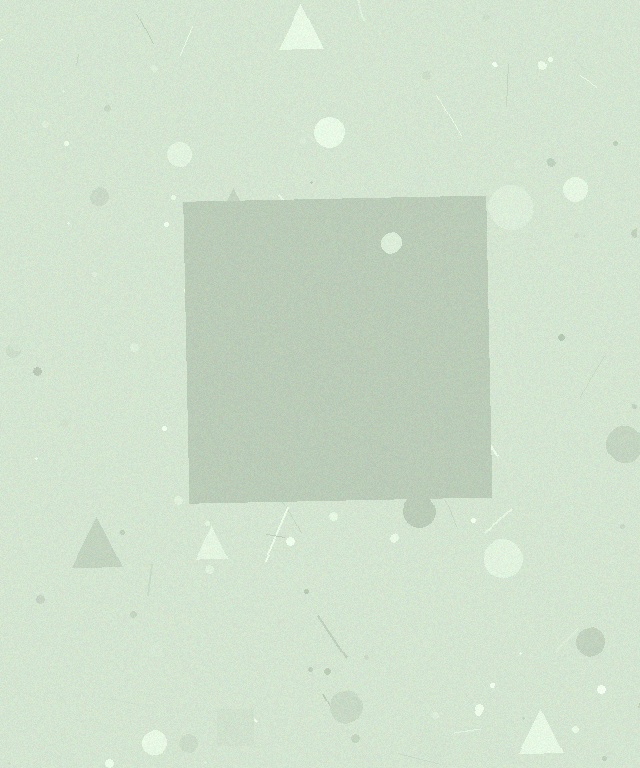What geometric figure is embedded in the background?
A square is embedded in the background.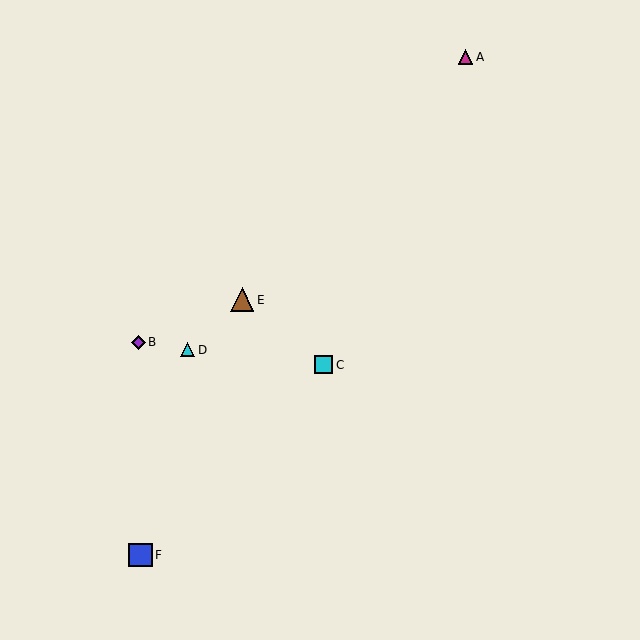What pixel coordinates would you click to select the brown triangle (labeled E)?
Click at (242, 300) to select the brown triangle E.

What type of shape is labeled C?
Shape C is a cyan square.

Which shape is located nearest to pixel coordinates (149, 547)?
The blue square (labeled F) at (141, 555) is nearest to that location.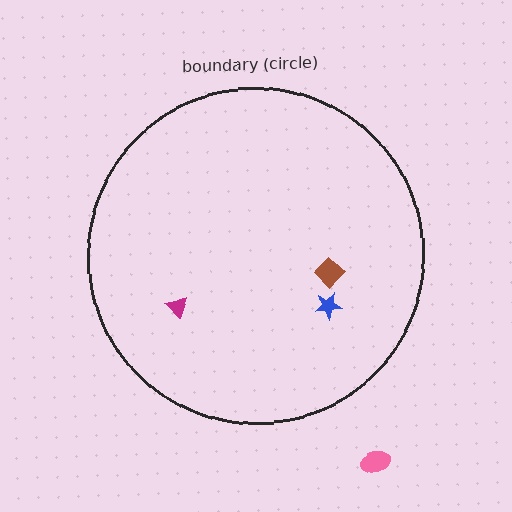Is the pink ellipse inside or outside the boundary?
Outside.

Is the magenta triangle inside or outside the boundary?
Inside.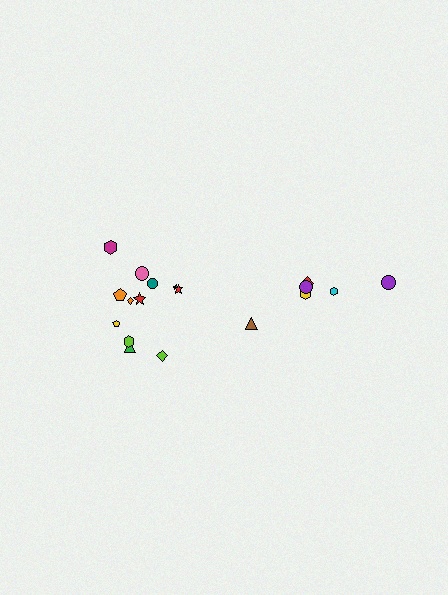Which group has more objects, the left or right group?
The left group.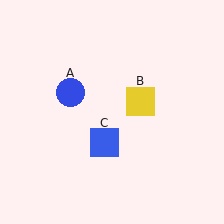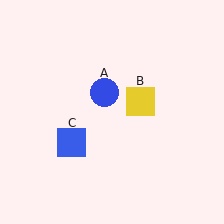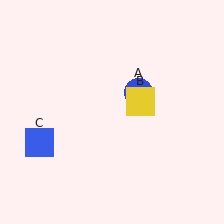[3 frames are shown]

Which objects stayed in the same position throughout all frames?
Yellow square (object B) remained stationary.